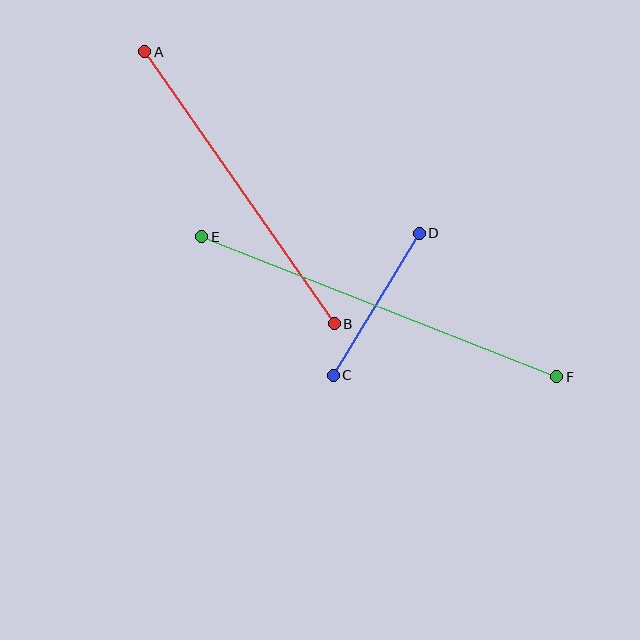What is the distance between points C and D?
The distance is approximately 166 pixels.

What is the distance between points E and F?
The distance is approximately 382 pixels.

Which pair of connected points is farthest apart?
Points E and F are farthest apart.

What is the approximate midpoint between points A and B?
The midpoint is at approximately (239, 188) pixels.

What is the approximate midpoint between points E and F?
The midpoint is at approximately (379, 307) pixels.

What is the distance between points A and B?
The distance is approximately 332 pixels.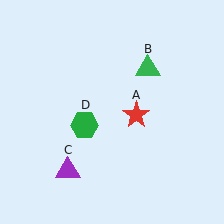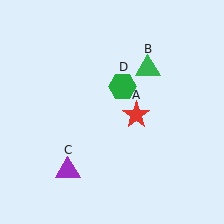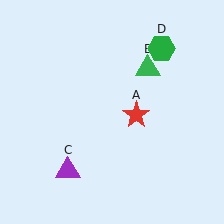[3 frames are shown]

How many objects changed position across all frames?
1 object changed position: green hexagon (object D).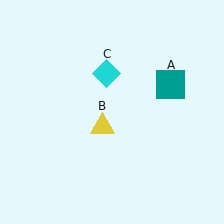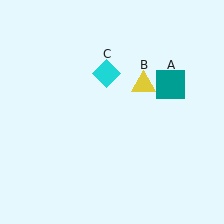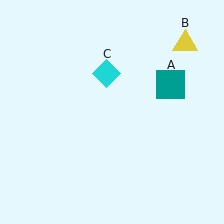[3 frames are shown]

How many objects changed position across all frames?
1 object changed position: yellow triangle (object B).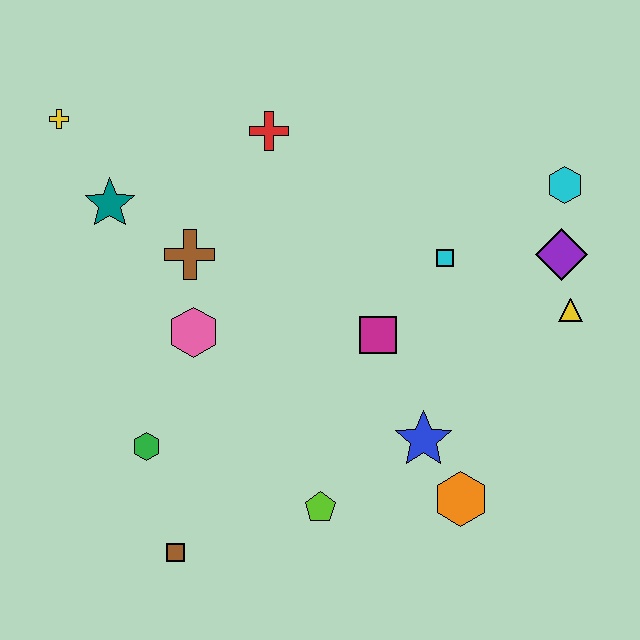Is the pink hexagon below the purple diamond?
Yes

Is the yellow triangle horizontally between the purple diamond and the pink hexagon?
No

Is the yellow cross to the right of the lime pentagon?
No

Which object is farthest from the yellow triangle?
The yellow cross is farthest from the yellow triangle.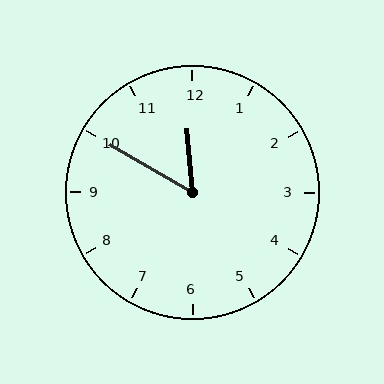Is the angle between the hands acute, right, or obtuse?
It is acute.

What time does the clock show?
11:50.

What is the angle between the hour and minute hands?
Approximately 55 degrees.